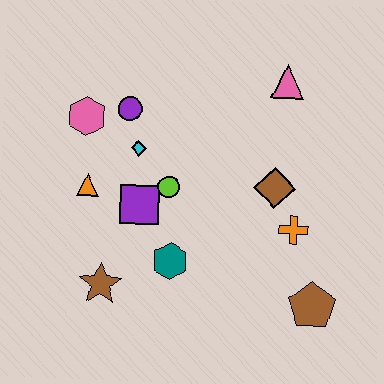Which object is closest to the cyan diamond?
The purple circle is closest to the cyan diamond.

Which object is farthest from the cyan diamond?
The brown pentagon is farthest from the cyan diamond.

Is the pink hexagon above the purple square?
Yes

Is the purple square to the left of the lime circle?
Yes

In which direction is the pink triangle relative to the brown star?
The pink triangle is above the brown star.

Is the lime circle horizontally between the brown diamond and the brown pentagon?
No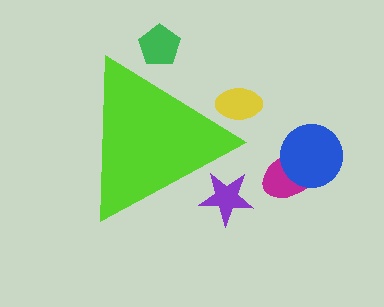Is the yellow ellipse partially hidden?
Yes, the yellow ellipse is partially hidden behind the lime triangle.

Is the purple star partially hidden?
Yes, the purple star is partially hidden behind the lime triangle.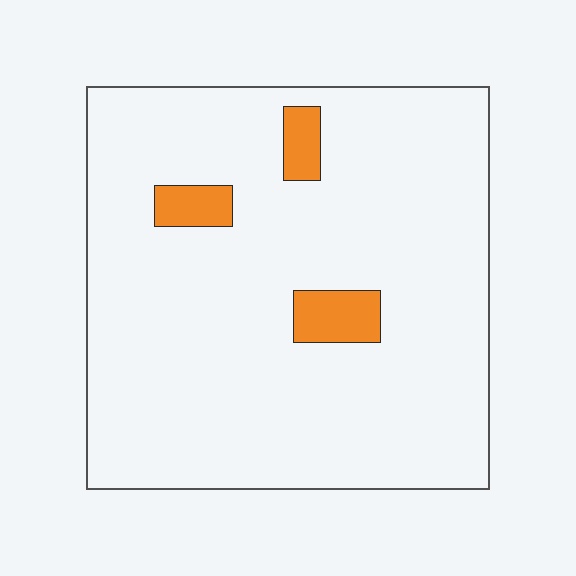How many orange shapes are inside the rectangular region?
3.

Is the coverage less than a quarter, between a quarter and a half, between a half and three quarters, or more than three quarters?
Less than a quarter.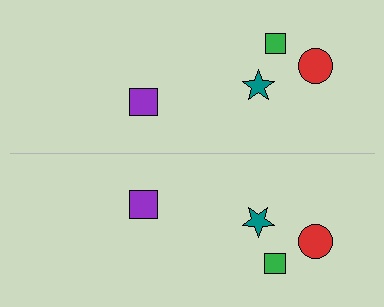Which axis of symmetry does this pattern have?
The pattern has a horizontal axis of symmetry running through the center of the image.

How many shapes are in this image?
There are 8 shapes in this image.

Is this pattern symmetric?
Yes, this pattern has bilateral (reflection) symmetry.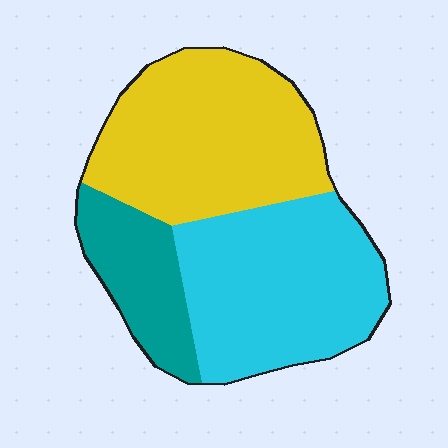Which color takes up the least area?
Teal, at roughly 15%.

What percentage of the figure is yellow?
Yellow covers about 40% of the figure.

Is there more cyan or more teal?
Cyan.